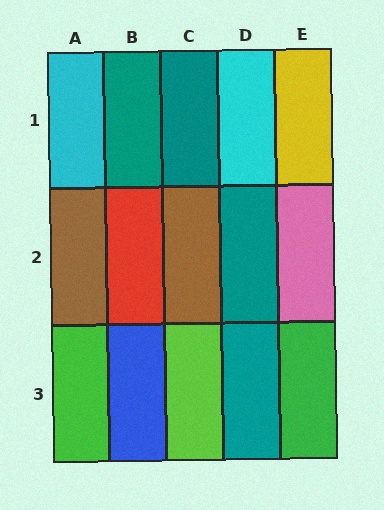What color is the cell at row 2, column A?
Brown.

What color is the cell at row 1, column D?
Cyan.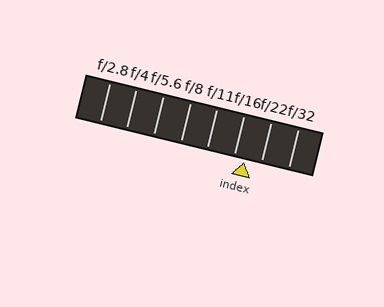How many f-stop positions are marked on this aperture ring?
There are 8 f-stop positions marked.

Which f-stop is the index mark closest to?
The index mark is closest to f/16.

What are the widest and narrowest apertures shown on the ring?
The widest aperture shown is f/2.8 and the narrowest is f/32.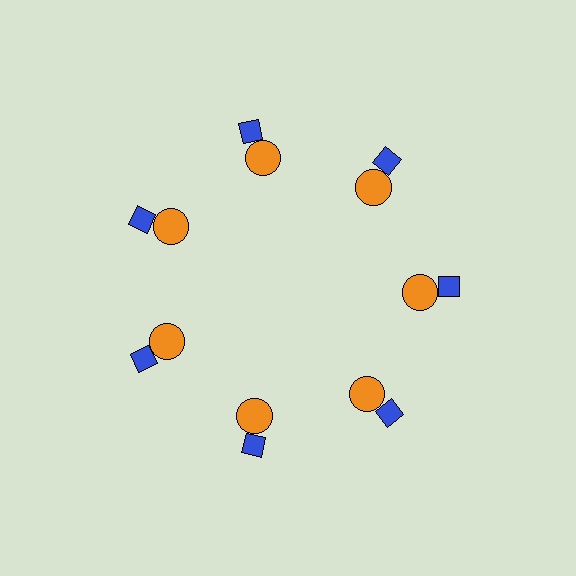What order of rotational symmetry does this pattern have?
This pattern has 7-fold rotational symmetry.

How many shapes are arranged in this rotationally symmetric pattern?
There are 14 shapes, arranged in 7 groups of 2.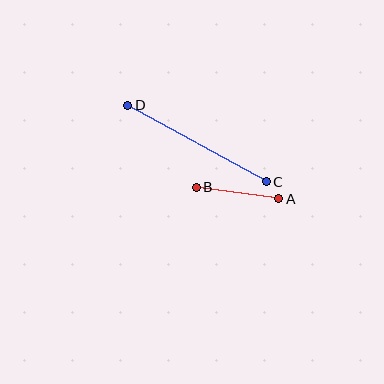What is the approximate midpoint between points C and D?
The midpoint is at approximately (197, 143) pixels.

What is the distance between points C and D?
The distance is approximately 158 pixels.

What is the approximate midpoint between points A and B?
The midpoint is at approximately (238, 193) pixels.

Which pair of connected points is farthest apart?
Points C and D are farthest apart.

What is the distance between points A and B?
The distance is approximately 83 pixels.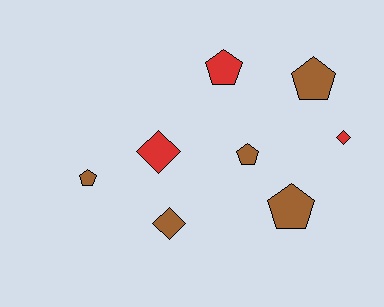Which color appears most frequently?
Brown, with 5 objects.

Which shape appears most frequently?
Pentagon, with 5 objects.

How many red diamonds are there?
There are 2 red diamonds.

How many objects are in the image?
There are 8 objects.